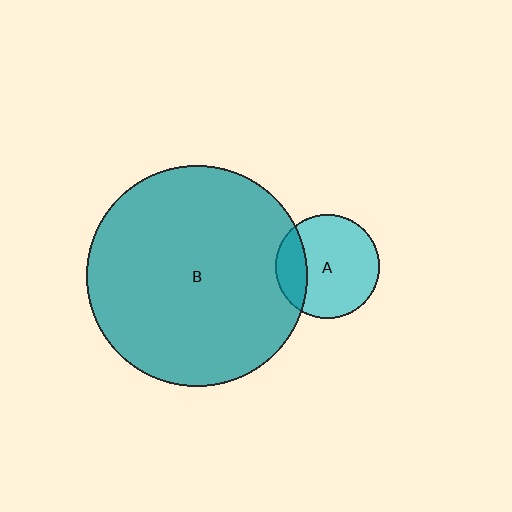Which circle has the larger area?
Circle B (teal).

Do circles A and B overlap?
Yes.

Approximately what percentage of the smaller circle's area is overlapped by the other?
Approximately 20%.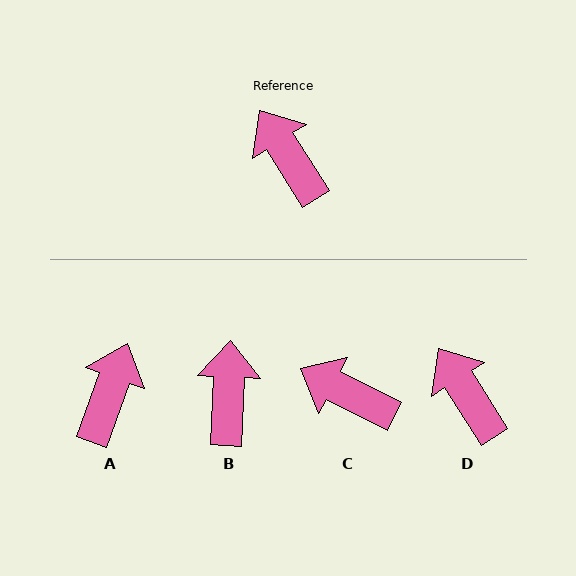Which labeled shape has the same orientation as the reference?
D.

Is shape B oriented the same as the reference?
No, it is off by about 35 degrees.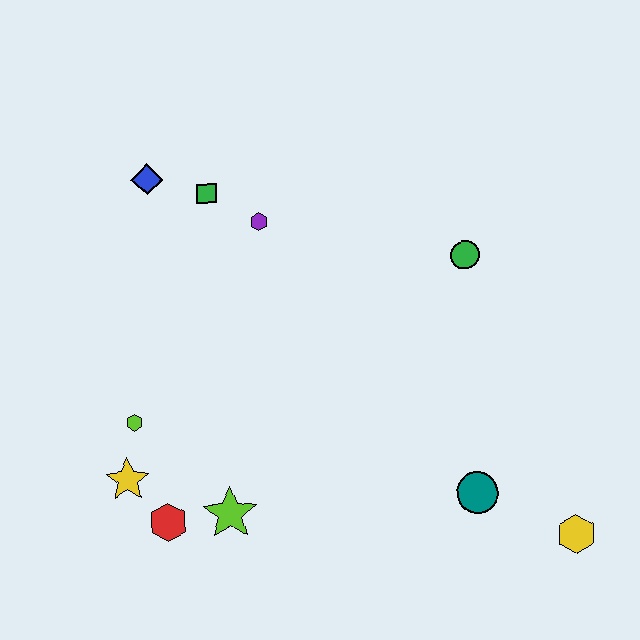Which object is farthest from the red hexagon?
The yellow hexagon is farthest from the red hexagon.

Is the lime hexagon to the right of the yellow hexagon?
No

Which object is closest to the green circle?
The purple hexagon is closest to the green circle.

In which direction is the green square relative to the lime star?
The green square is above the lime star.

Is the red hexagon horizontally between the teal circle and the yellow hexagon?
No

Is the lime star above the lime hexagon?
No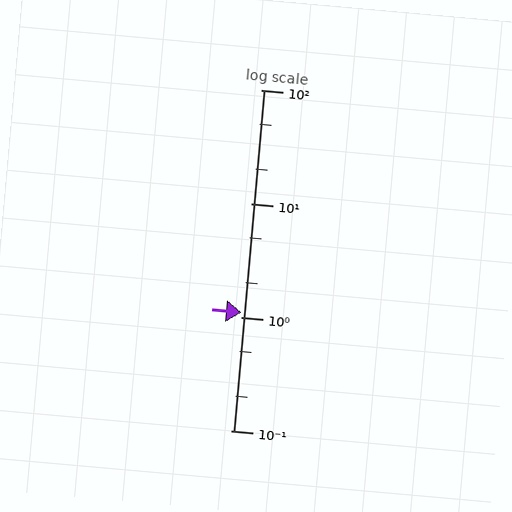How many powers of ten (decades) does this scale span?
The scale spans 3 decades, from 0.1 to 100.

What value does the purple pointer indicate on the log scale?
The pointer indicates approximately 1.1.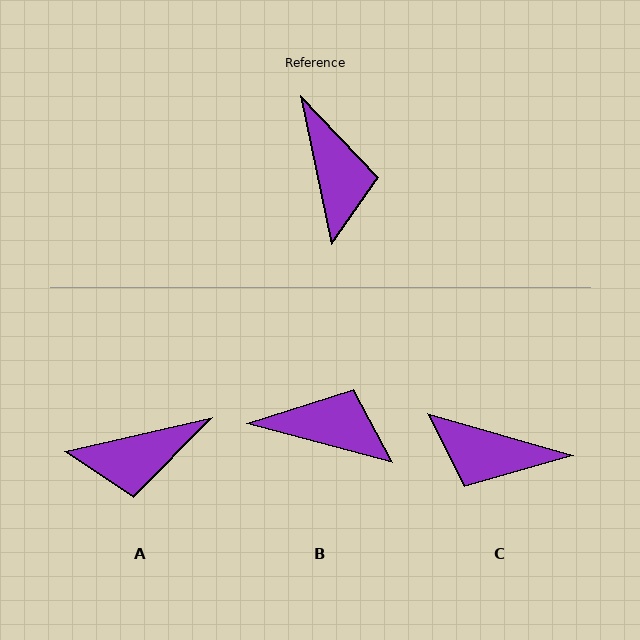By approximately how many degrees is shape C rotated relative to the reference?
Approximately 118 degrees clockwise.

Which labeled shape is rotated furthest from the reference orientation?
C, about 118 degrees away.